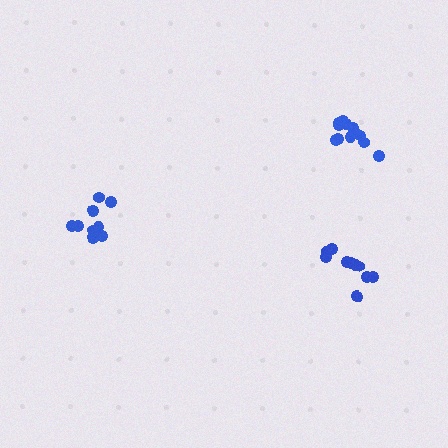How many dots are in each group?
Group 1: 9 dots, Group 2: 10 dots, Group 3: 11 dots (30 total).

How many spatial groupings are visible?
There are 3 spatial groupings.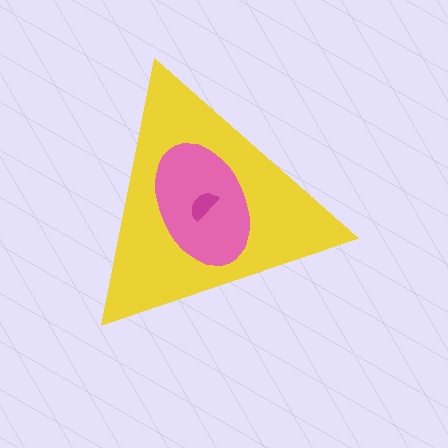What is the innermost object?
The magenta semicircle.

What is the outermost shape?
The yellow triangle.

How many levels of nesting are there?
3.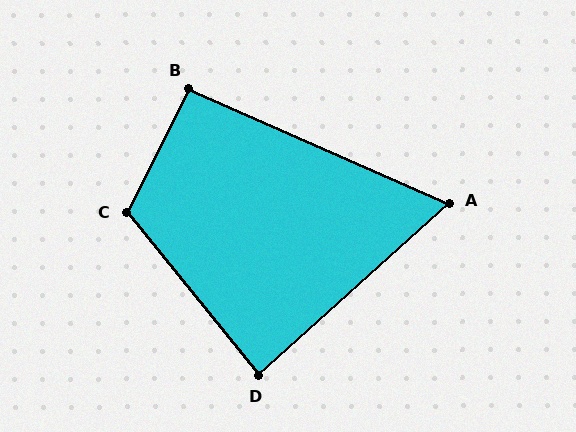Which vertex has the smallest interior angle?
A, at approximately 66 degrees.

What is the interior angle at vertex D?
Approximately 87 degrees (approximately right).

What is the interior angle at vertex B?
Approximately 93 degrees (approximately right).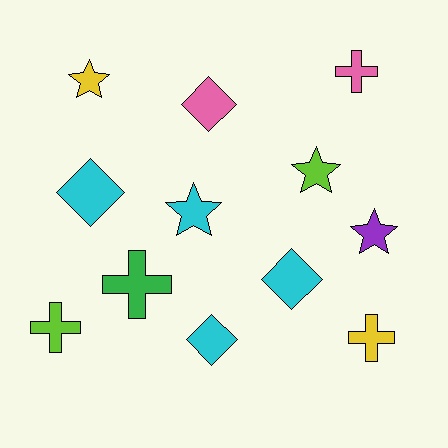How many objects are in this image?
There are 12 objects.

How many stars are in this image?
There are 4 stars.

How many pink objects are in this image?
There are 2 pink objects.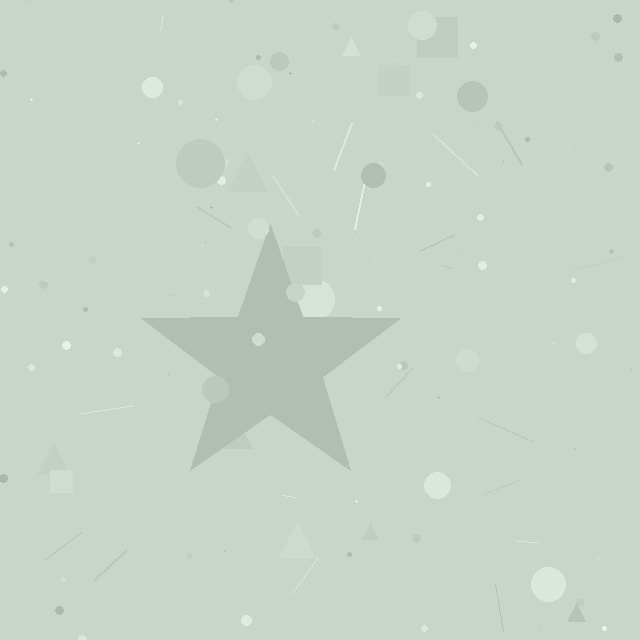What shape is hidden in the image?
A star is hidden in the image.